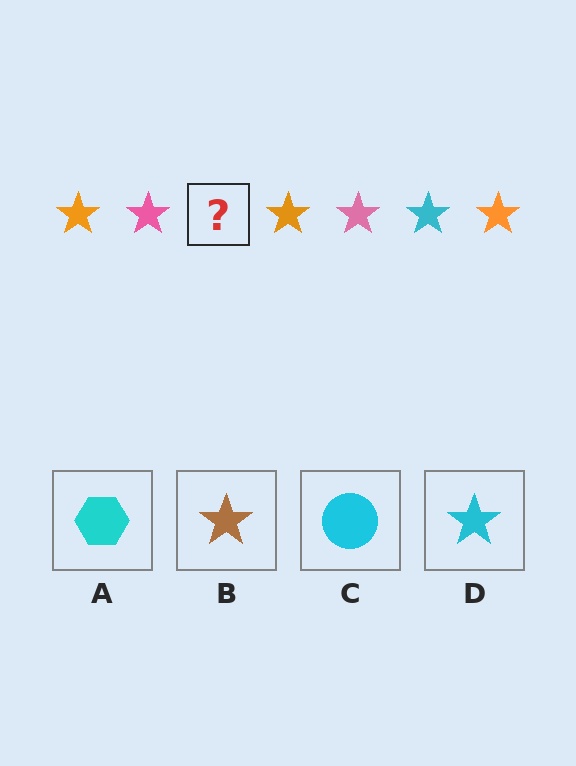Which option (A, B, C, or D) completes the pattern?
D.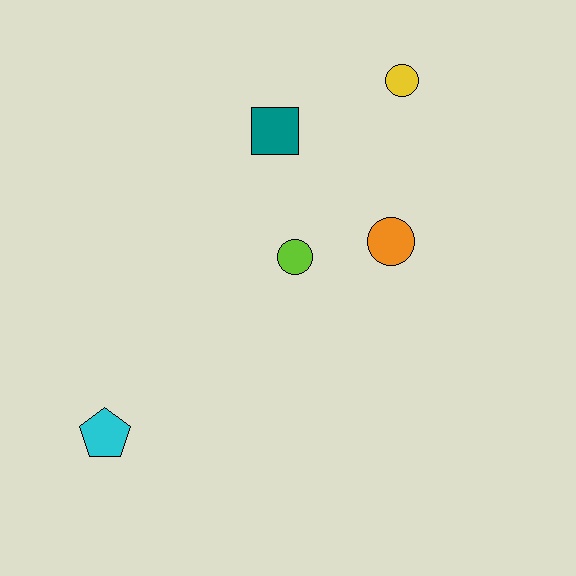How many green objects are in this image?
There are no green objects.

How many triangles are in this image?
There are no triangles.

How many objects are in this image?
There are 5 objects.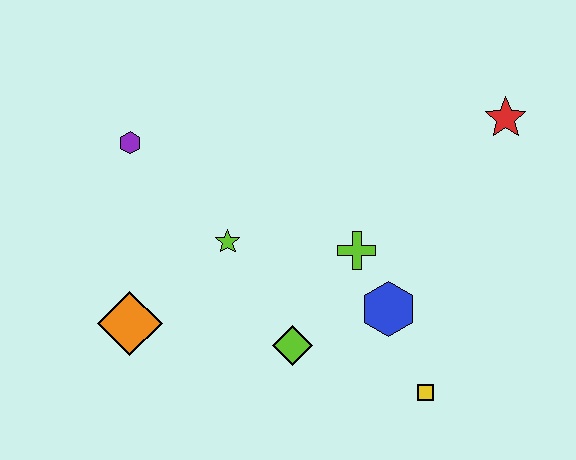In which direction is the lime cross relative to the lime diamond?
The lime cross is above the lime diamond.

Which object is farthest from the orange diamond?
The red star is farthest from the orange diamond.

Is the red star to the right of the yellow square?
Yes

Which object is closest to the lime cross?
The blue hexagon is closest to the lime cross.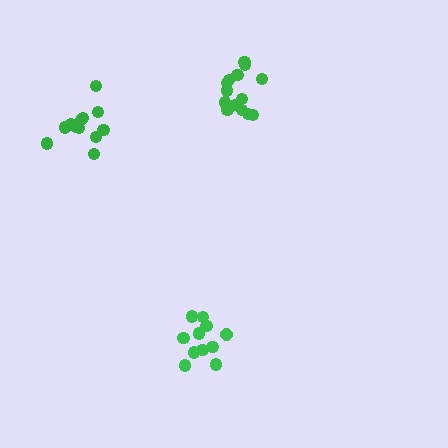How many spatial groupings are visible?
There are 3 spatial groupings.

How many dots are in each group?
Group 1: 12 dots, Group 2: 14 dots, Group 3: 11 dots (37 total).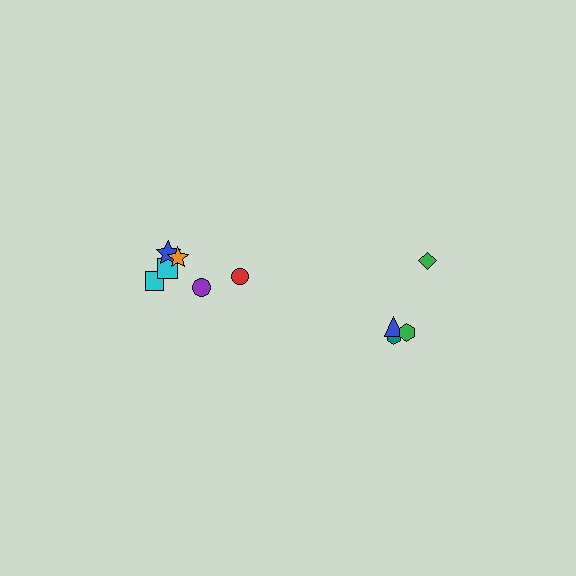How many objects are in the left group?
There are 6 objects.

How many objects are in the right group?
There are 4 objects.